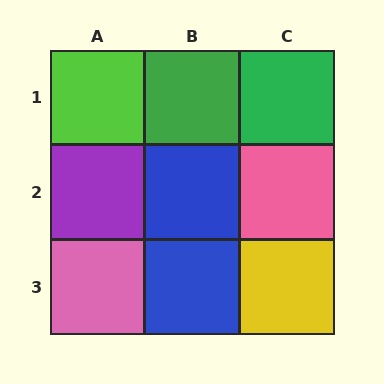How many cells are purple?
1 cell is purple.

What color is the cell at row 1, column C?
Green.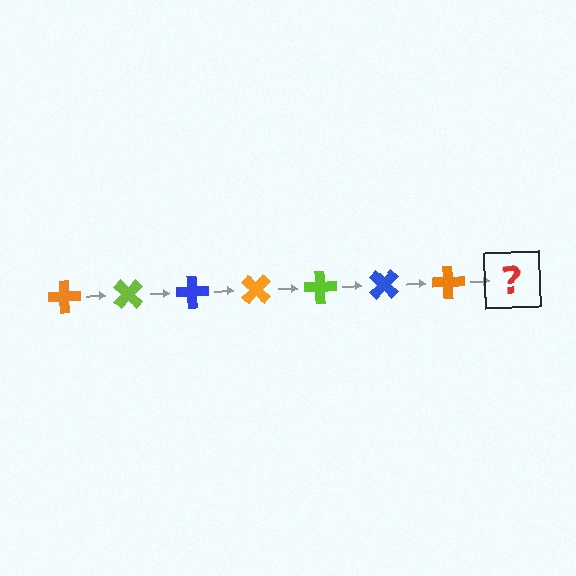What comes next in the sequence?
The next element should be a lime cross, rotated 315 degrees from the start.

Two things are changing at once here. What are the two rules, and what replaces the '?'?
The two rules are that it rotates 45 degrees each step and the color cycles through orange, lime, and blue. The '?' should be a lime cross, rotated 315 degrees from the start.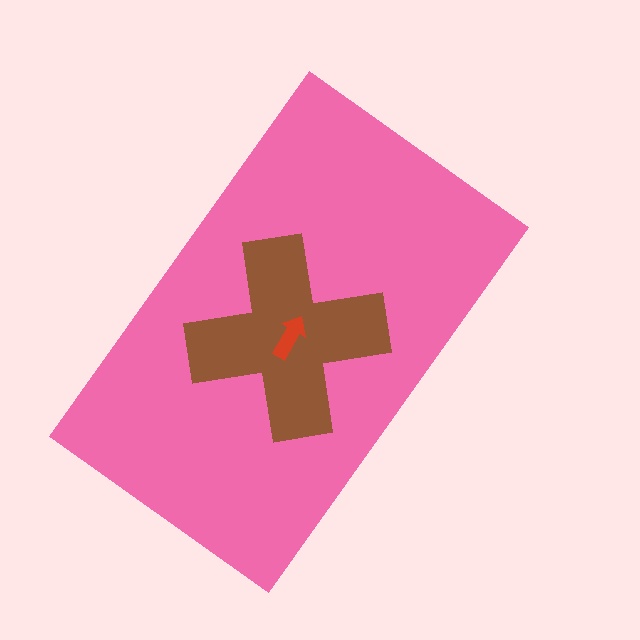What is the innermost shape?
The red arrow.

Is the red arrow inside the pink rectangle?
Yes.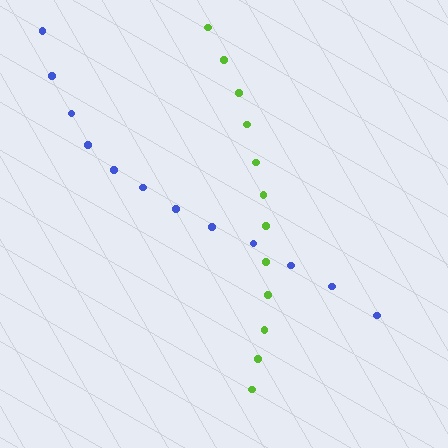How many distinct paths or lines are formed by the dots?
There are 2 distinct paths.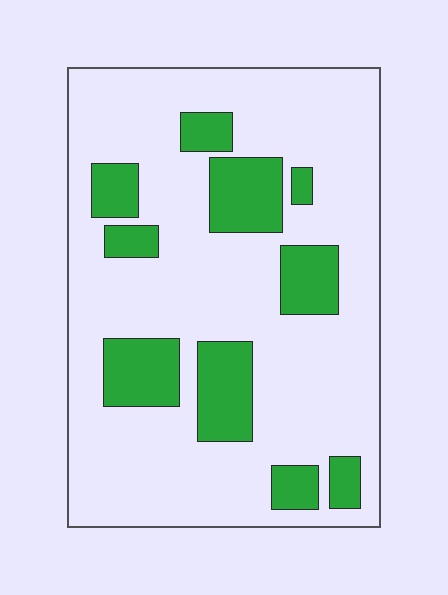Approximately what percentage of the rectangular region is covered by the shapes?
Approximately 20%.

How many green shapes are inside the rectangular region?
10.